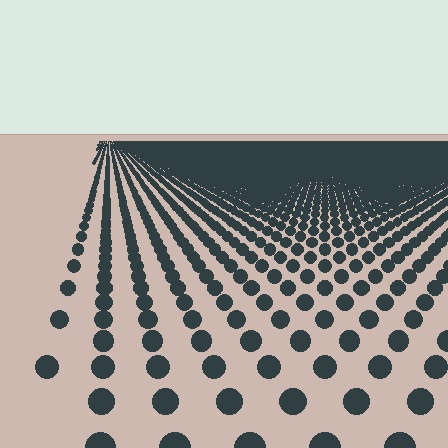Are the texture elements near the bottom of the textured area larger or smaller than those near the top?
Larger. Near the bottom, elements are closer to the viewer and appear at a bigger on-screen size.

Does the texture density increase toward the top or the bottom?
Density increases toward the top.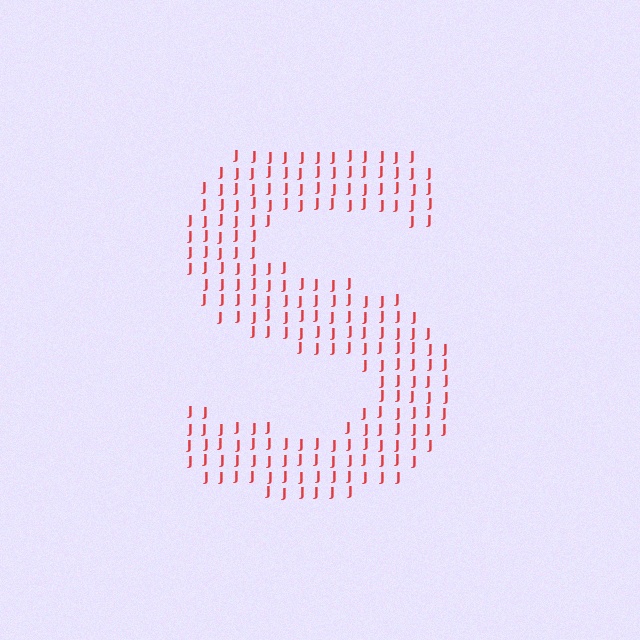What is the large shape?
The large shape is the letter S.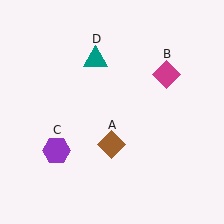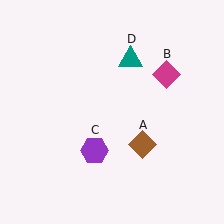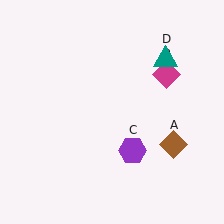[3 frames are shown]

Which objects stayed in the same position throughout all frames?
Magenta diamond (object B) remained stationary.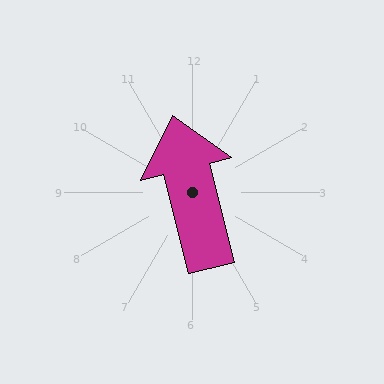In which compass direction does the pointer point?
North.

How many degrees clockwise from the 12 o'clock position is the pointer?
Approximately 346 degrees.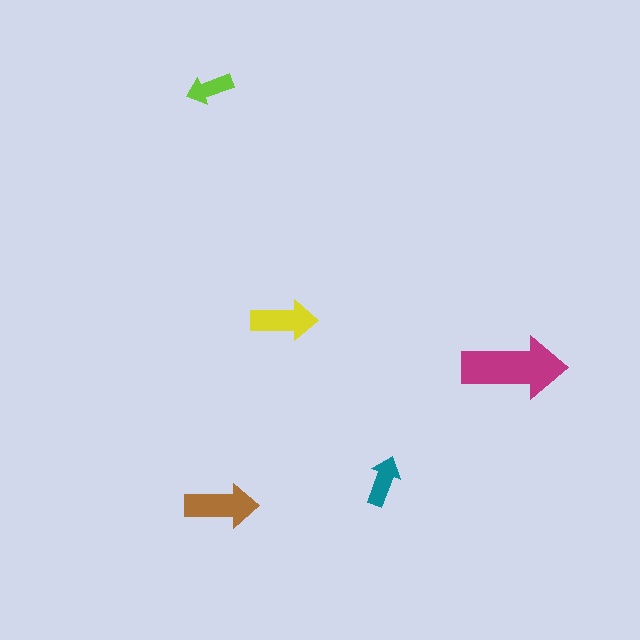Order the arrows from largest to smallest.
the magenta one, the brown one, the yellow one, the teal one, the lime one.